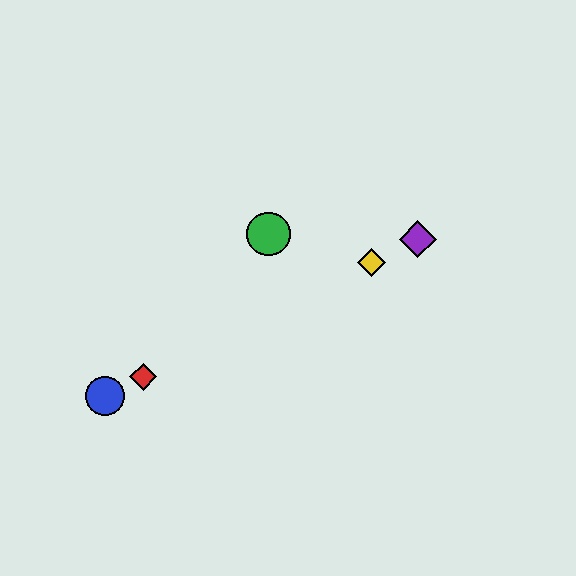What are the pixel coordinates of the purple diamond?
The purple diamond is at (418, 239).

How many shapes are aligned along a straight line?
4 shapes (the red diamond, the blue circle, the yellow diamond, the purple diamond) are aligned along a straight line.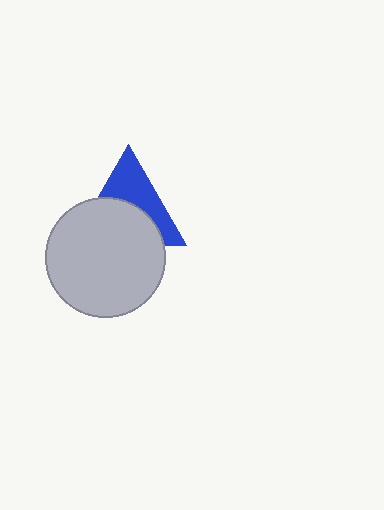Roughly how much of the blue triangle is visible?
About half of it is visible (roughly 46%).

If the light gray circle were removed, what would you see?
You would see the complete blue triangle.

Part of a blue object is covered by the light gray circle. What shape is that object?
It is a triangle.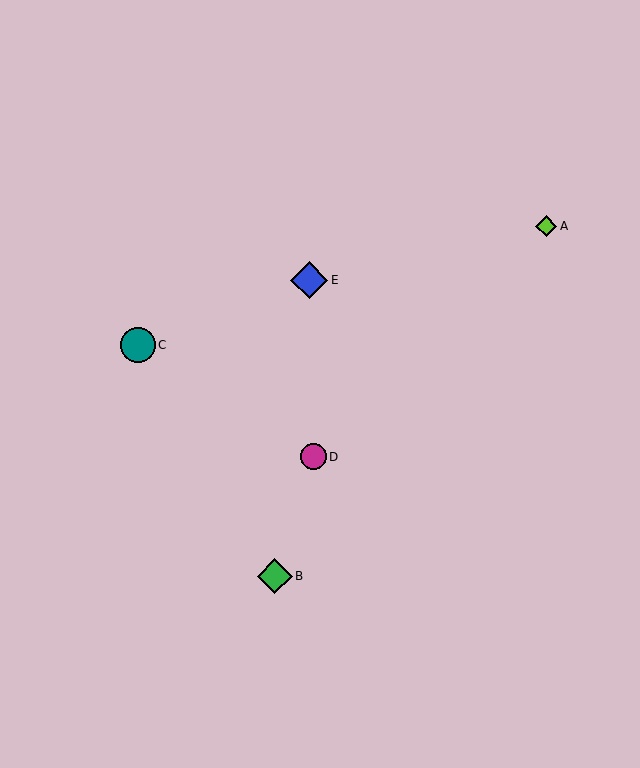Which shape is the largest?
The blue diamond (labeled E) is the largest.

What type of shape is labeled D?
Shape D is a magenta circle.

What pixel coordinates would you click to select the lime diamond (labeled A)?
Click at (546, 226) to select the lime diamond A.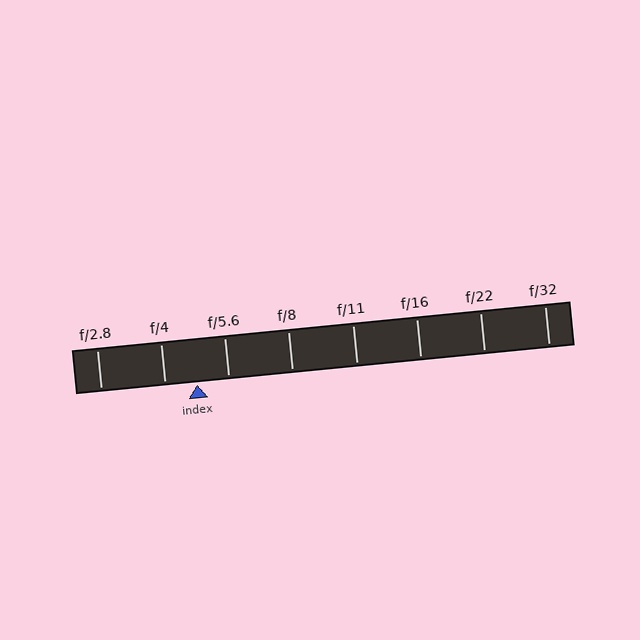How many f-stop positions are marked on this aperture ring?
There are 8 f-stop positions marked.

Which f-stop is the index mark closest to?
The index mark is closest to f/5.6.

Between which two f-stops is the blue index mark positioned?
The index mark is between f/4 and f/5.6.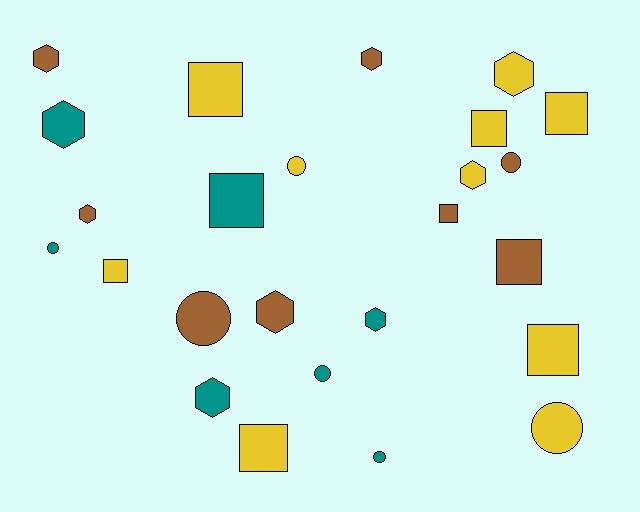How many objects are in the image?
There are 25 objects.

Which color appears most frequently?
Yellow, with 10 objects.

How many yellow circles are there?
There are 2 yellow circles.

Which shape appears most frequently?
Square, with 9 objects.